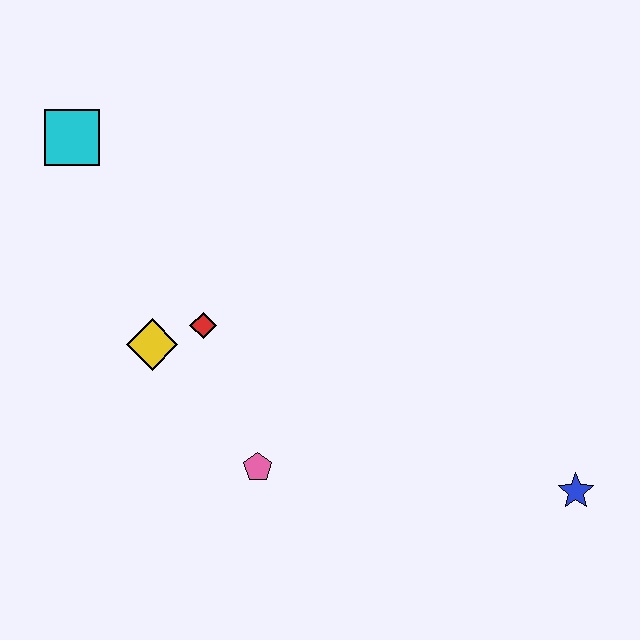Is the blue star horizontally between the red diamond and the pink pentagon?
No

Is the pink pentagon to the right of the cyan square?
Yes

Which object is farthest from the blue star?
The cyan square is farthest from the blue star.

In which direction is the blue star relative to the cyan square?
The blue star is to the right of the cyan square.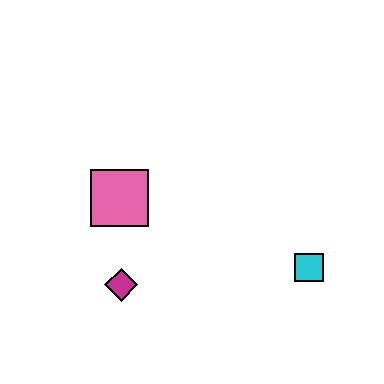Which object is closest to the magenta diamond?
The pink square is closest to the magenta diamond.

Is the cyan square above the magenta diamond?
Yes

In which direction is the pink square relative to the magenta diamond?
The pink square is above the magenta diamond.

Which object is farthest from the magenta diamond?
The cyan square is farthest from the magenta diamond.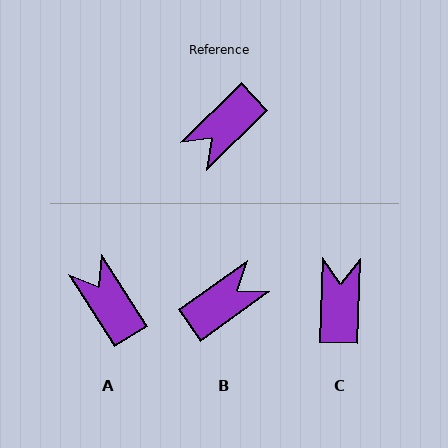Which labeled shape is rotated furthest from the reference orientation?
B, about 171 degrees away.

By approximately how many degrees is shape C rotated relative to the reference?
Approximately 136 degrees clockwise.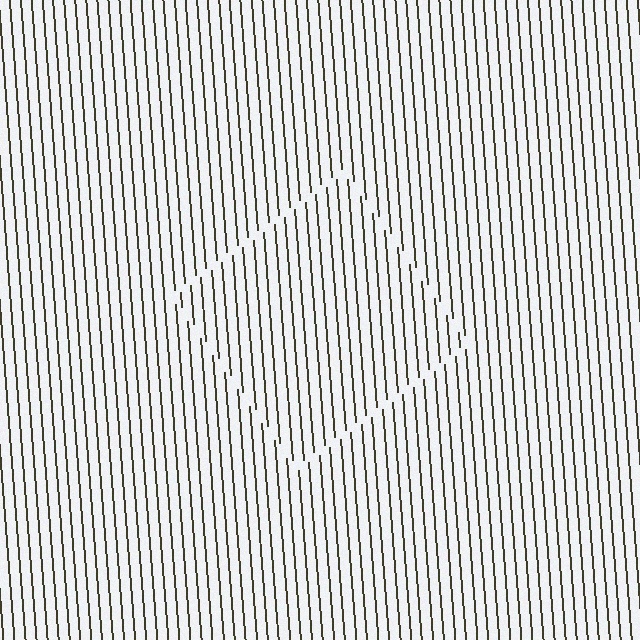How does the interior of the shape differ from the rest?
The interior of the shape contains the same grating, shifted by half a period — the contour is defined by the phase discontinuity where line-ends from the inner and outer gratings abut.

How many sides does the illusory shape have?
4 sides — the line-ends trace a square.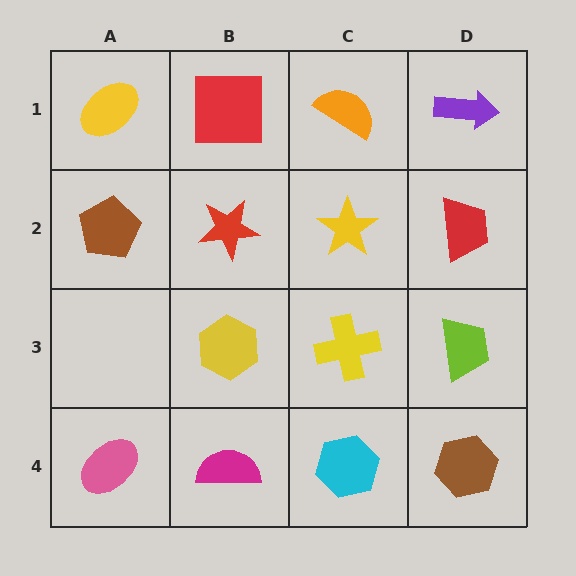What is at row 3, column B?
A yellow hexagon.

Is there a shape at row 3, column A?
No, that cell is empty.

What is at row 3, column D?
A lime trapezoid.